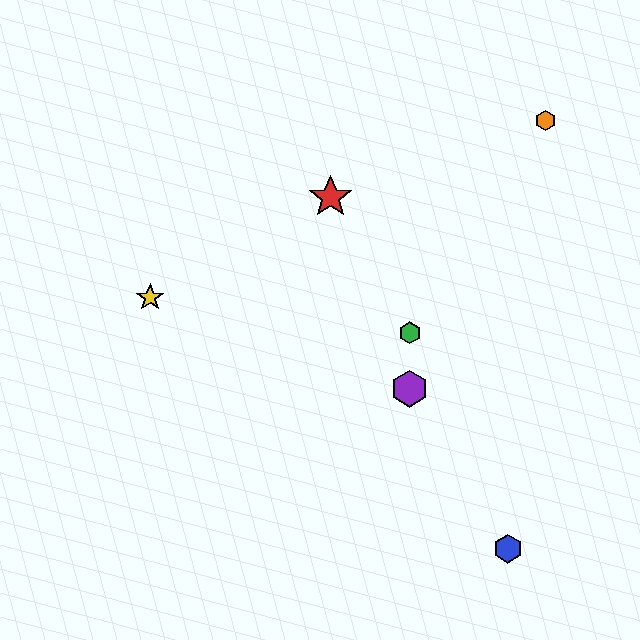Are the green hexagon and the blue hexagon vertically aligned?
No, the green hexagon is at x≈410 and the blue hexagon is at x≈508.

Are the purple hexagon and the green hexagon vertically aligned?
Yes, both are at x≈410.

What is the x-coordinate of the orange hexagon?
The orange hexagon is at x≈545.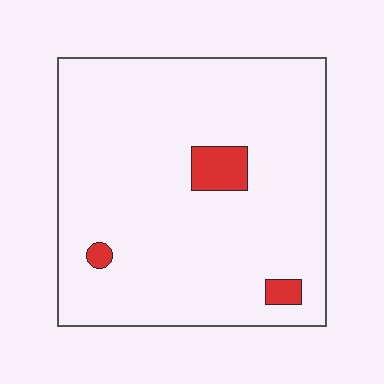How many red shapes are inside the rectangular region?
3.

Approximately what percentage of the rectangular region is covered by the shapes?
Approximately 5%.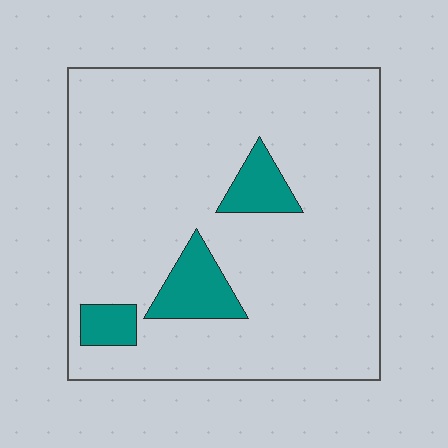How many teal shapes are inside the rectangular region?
3.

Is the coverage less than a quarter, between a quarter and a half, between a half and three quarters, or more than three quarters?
Less than a quarter.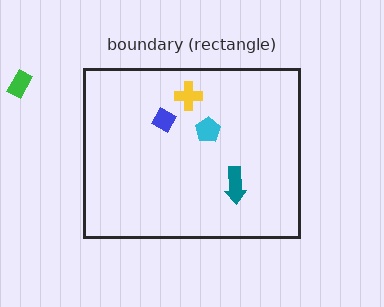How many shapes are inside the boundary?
4 inside, 1 outside.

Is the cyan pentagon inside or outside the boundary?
Inside.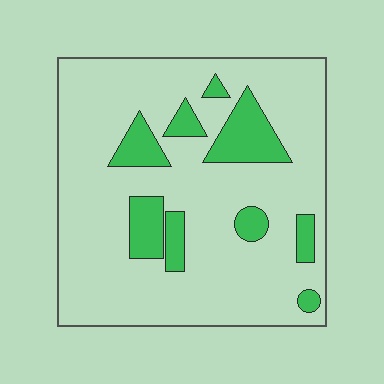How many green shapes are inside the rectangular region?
9.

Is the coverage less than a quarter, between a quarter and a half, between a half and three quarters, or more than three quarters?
Less than a quarter.